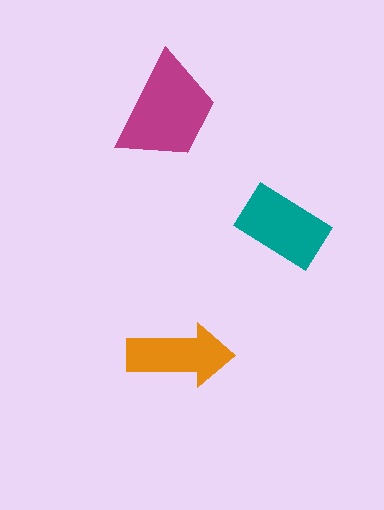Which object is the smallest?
The orange arrow.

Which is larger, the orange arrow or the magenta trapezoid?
The magenta trapezoid.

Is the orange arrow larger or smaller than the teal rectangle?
Smaller.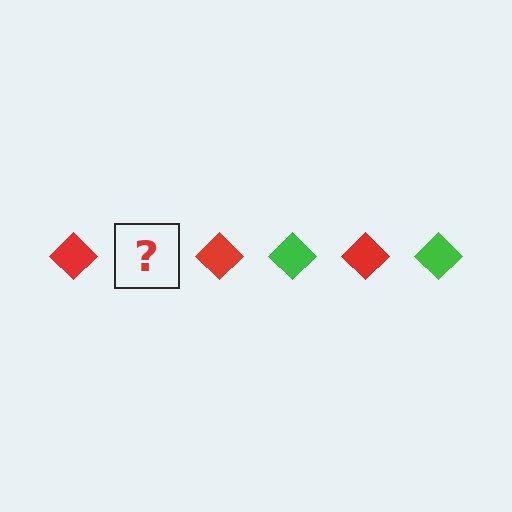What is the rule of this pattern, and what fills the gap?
The rule is that the pattern cycles through red, green diamonds. The gap should be filled with a green diamond.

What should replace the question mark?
The question mark should be replaced with a green diamond.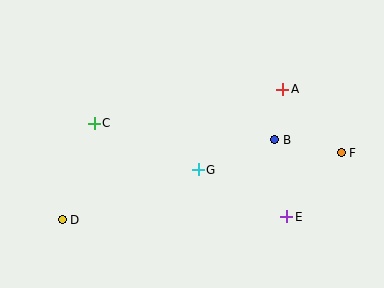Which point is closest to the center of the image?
Point G at (198, 170) is closest to the center.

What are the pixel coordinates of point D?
Point D is at (62, 220).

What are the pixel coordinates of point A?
Point A is at (283, 89).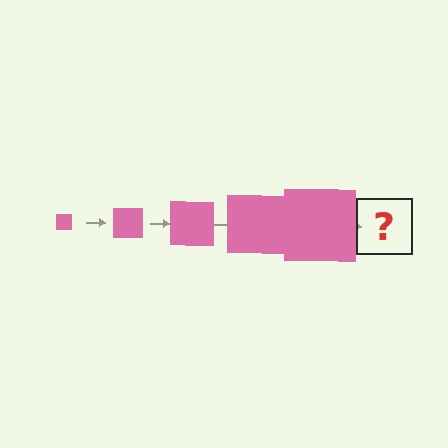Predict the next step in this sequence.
The next step is a pink square, larger than the previous one.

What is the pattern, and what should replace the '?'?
The pattern is that the square gets progressively larger each step. The '?' should be a pink square, larger than the previous one.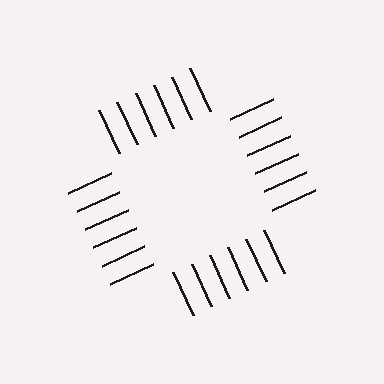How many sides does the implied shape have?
4 sides — the line-ends trace a square.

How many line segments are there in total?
24 — 6 along each of the 4 edges.